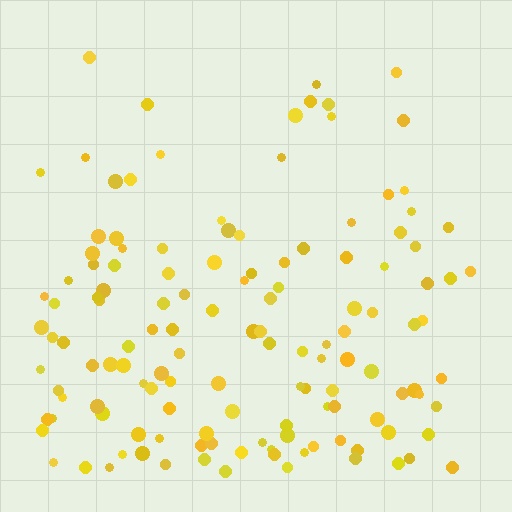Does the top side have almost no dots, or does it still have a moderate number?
Still a moderate number, just noticeably fewer than the bottom.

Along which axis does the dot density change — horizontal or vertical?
Vertical.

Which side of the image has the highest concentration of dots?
The bottom.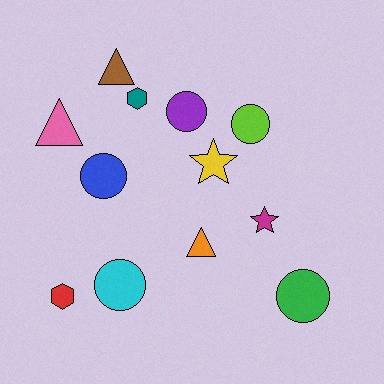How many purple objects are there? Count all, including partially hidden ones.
There is 1 purple object.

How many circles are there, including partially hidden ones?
There are 5 circles.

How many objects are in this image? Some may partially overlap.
There are 12 objects.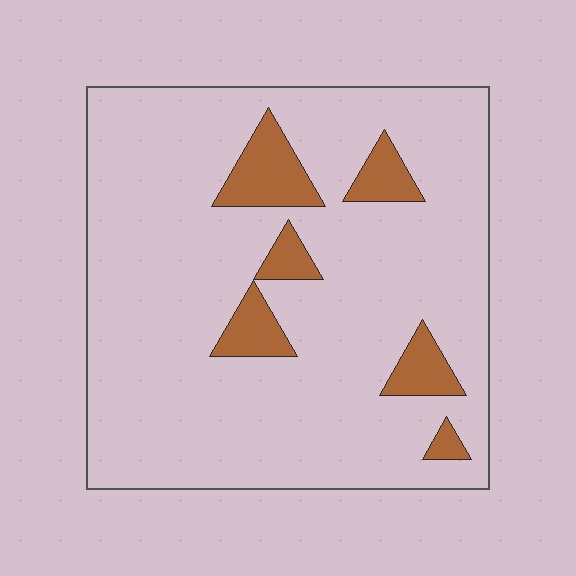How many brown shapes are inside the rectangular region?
6.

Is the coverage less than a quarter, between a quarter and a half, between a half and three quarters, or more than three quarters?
Less than a quarter.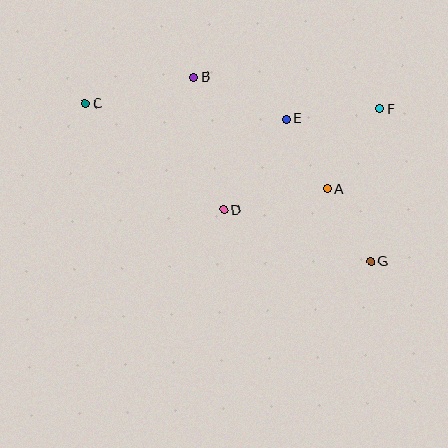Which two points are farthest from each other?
Points C and G are farthest from each other.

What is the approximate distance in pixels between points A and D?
The distance between A and D is approximately 105 pixels.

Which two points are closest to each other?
Points A and E are closest to each other.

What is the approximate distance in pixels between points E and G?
The distance between E and G is approximately 165 pixels.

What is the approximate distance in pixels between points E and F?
The distance between E and F is approximately 93 pixels.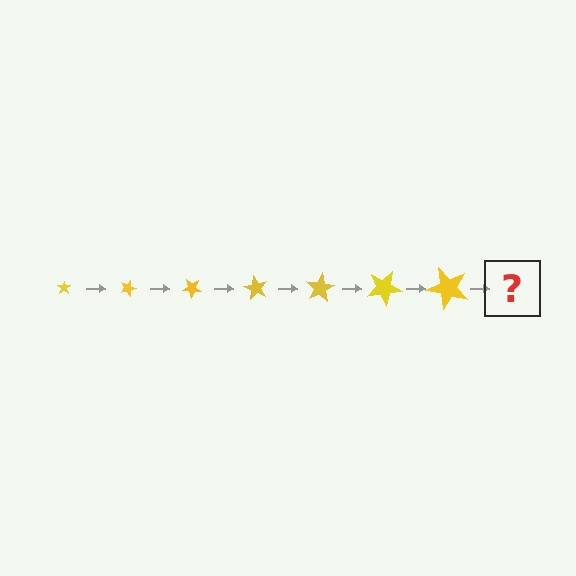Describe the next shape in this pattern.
It should be a star, larger than the previous one and rotated 140 degrees from the start.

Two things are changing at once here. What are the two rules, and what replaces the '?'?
The two rules are that the star grows larger each step and it rotates 20 degrees each step. The '?' should be a star, larger than the previous one and rotated 140 degrees from the start.